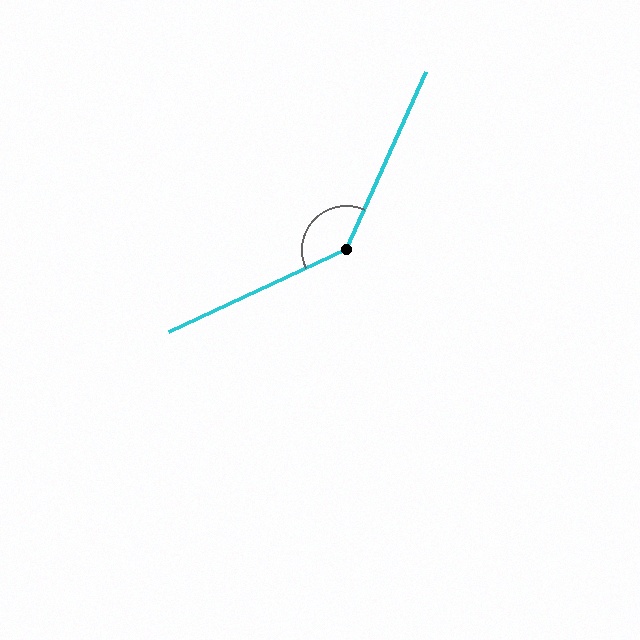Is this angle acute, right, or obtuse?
It is obtuse.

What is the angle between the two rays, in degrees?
Approximately 139 degrees.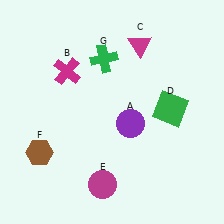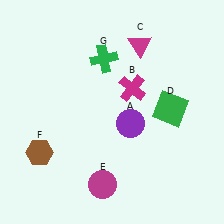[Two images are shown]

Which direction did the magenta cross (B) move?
The magenta cross (B) moved right.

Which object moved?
The magenta cross (B) moved right.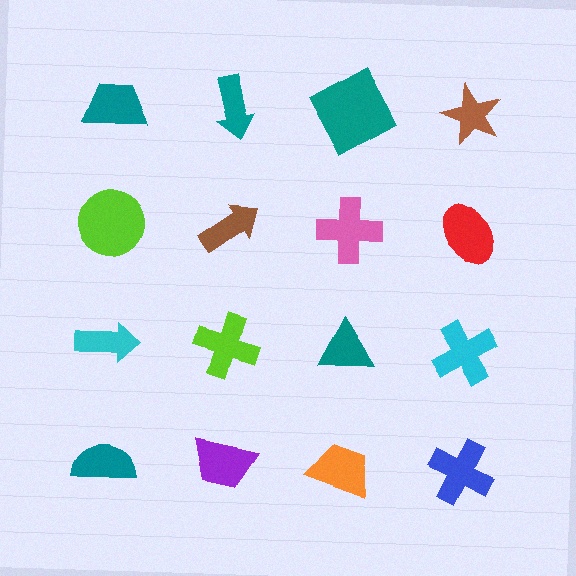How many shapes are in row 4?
4 shapes.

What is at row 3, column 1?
A cyan arrow.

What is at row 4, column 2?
A purple trapezoid.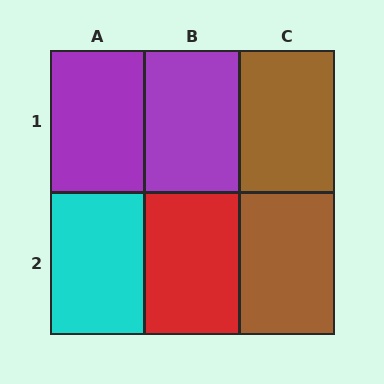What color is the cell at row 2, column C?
Brown.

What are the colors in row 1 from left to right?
Purple, purple, brown.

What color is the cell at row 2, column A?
Cyan.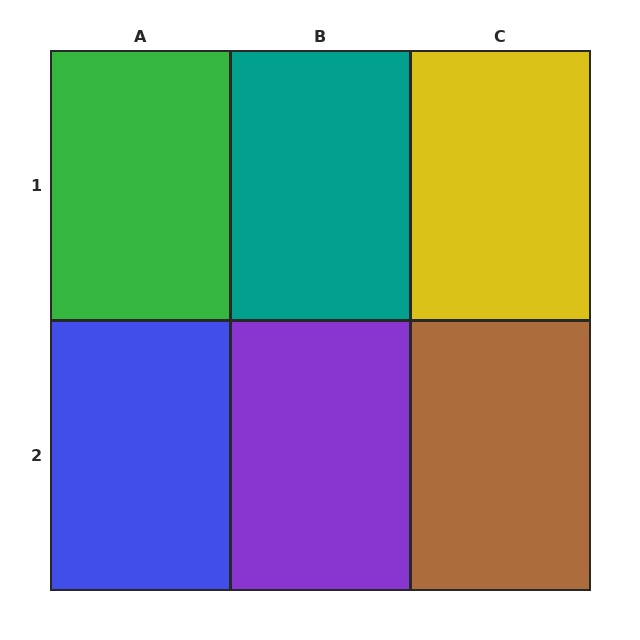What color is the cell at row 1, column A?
Green.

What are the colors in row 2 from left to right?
Blue, purple, brown.